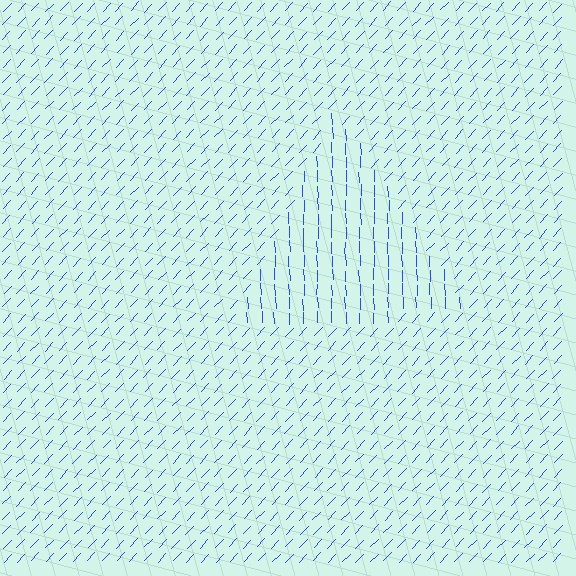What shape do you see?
I see a triangle.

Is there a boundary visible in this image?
Yes, there is a texture boundary formed by a change in line orientation.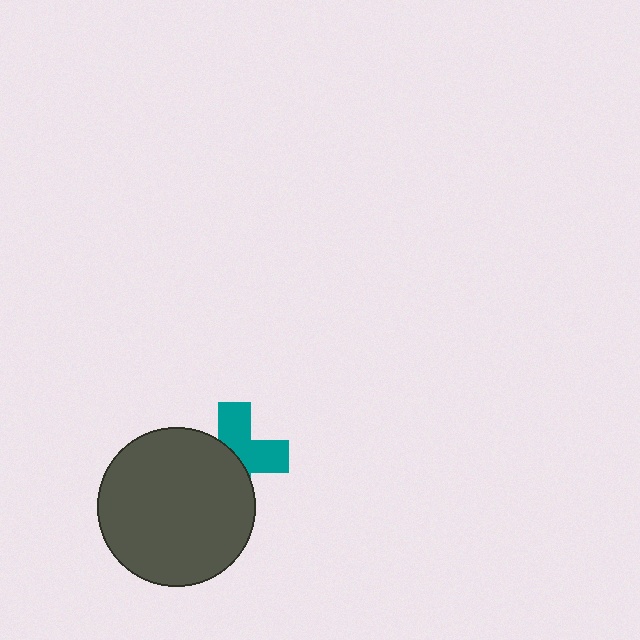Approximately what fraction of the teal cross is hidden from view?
Roughly 51% of the teal cross is hidden behind the dark gray circle.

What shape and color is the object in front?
The object in front is a dark gray circle.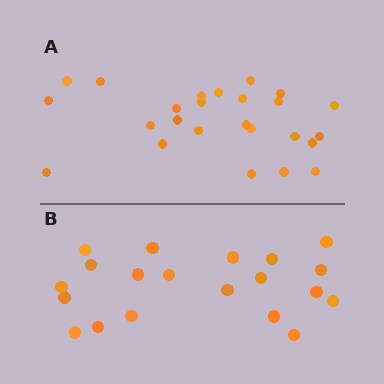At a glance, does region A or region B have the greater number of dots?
Region A (the top region) has more dots.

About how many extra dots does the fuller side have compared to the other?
Region A has about 5 more dots than region B.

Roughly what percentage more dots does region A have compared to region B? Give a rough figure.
About 25% more.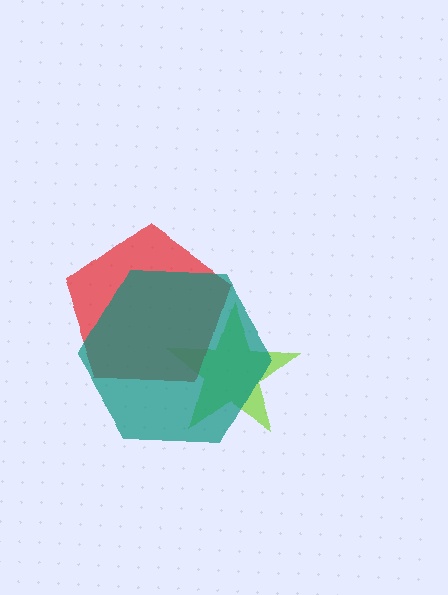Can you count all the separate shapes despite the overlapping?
Yes, there are 3 separate shapes.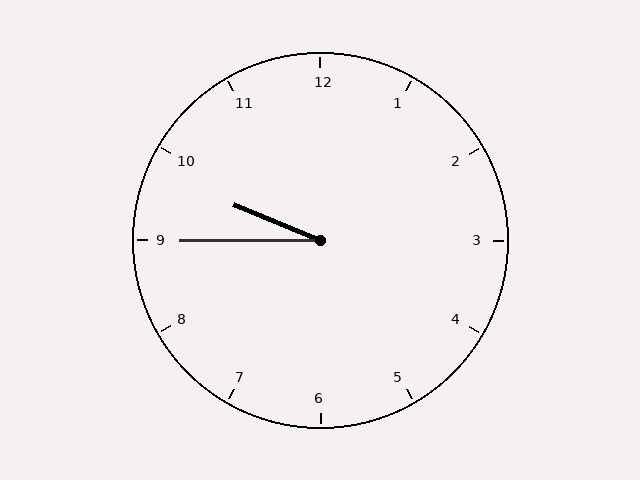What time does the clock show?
9:45.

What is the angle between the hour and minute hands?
Approximately 22 degrees.